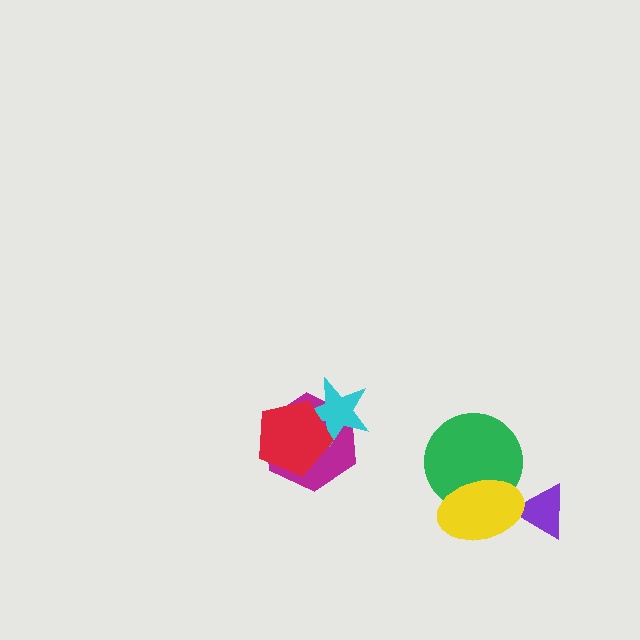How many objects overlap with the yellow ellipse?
2 objects overlap with the yellow ellipse.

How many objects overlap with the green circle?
1 object overlaps with the green circle.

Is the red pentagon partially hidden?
No, no other shape covers it.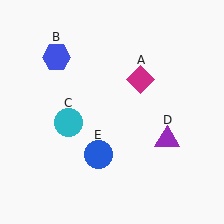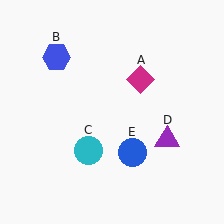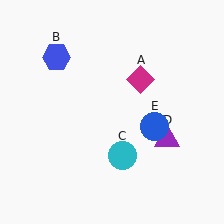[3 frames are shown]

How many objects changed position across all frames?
2 objects changed position: cyan circle (object C), blue circle (object E).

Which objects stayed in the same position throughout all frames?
Magenta diamond (object A) and blue hexagon (object B) and purple triangle (object D) remained stationary.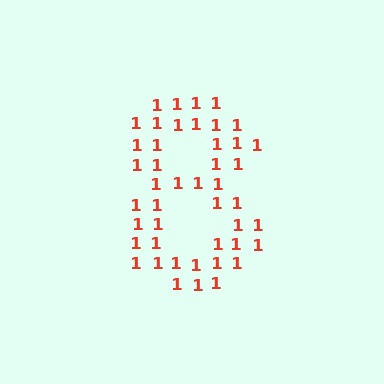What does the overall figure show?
The overall figure shows the digit 8.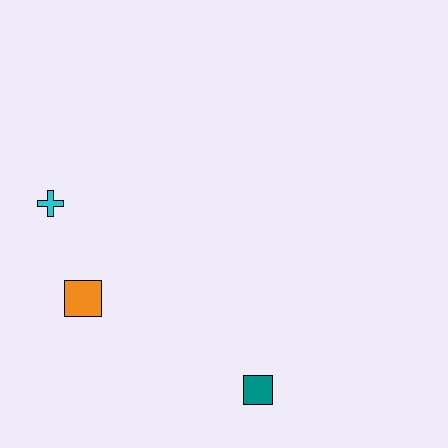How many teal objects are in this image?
There is 1 teal object.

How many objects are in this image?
There are 3 objects.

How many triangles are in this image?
There are no triangles.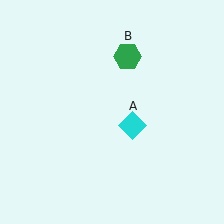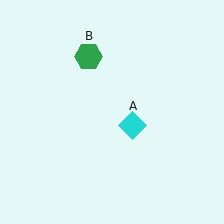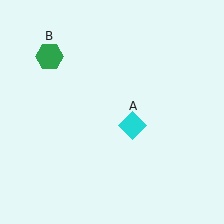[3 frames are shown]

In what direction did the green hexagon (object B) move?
The green hexagon (object B) moved left.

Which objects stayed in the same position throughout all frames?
Cyan diamond (object A) remained stationary.